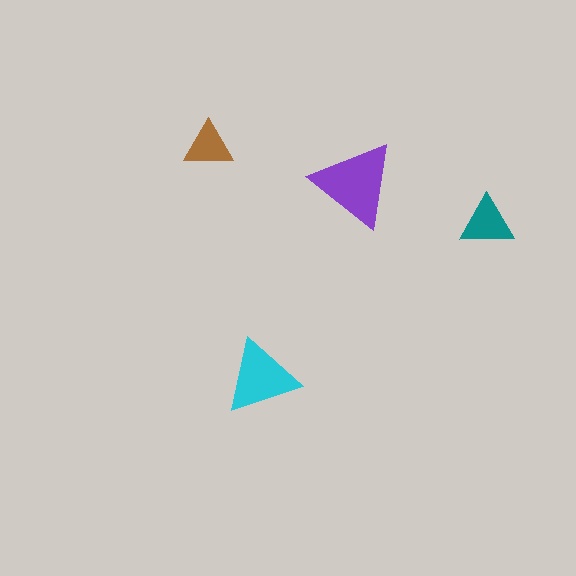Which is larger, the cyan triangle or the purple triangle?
The purple one.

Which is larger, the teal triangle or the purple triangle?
The purple one.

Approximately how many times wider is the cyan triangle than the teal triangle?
About 1.5 times wider.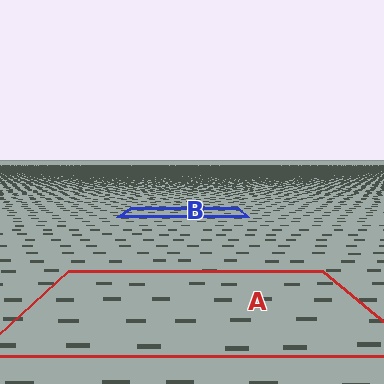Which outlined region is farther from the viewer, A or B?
Region B is farther from the viewer — the texture elements inside it appear smaller and more densely packed.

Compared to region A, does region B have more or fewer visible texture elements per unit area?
Region B has more texture elements per unit area — they are packed more densely because it is farther away.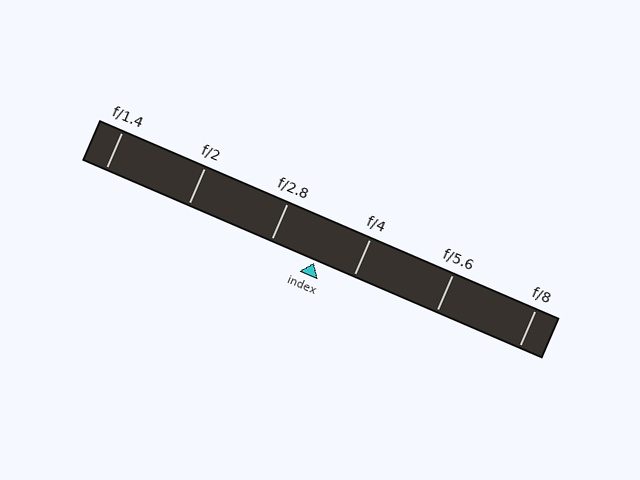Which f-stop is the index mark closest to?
The index mark is closest to f/4.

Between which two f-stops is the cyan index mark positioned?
The index mark is between f/2.8 and f/4.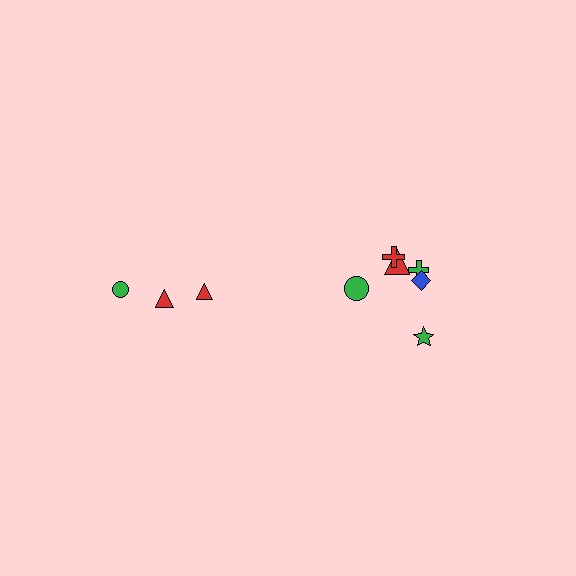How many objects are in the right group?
There are 6 objects.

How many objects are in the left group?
There are 3 objects.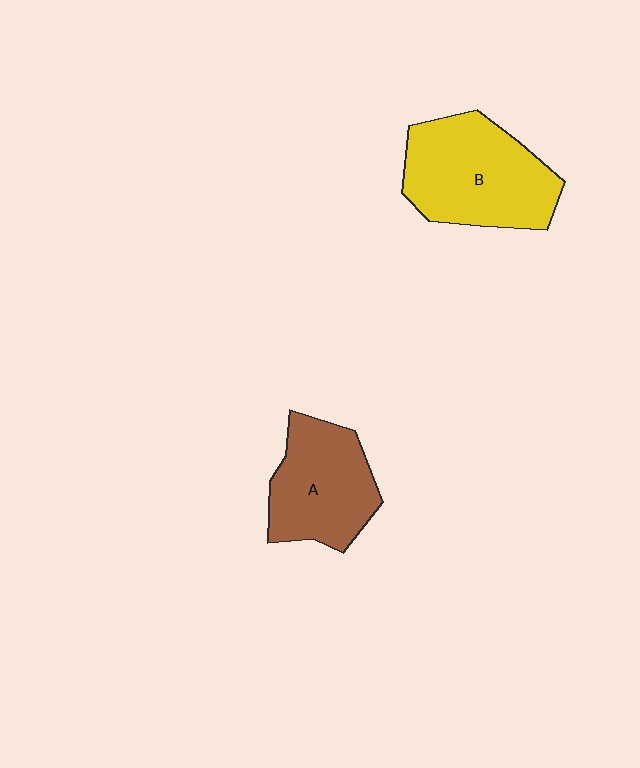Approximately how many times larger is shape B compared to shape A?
Approximately 1.3 times.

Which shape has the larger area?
Shape B (yellow).